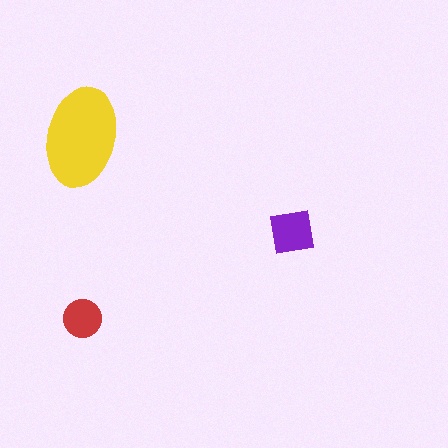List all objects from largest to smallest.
The yellow ellipse, the purple square, the red circle.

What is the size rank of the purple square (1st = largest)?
2nd.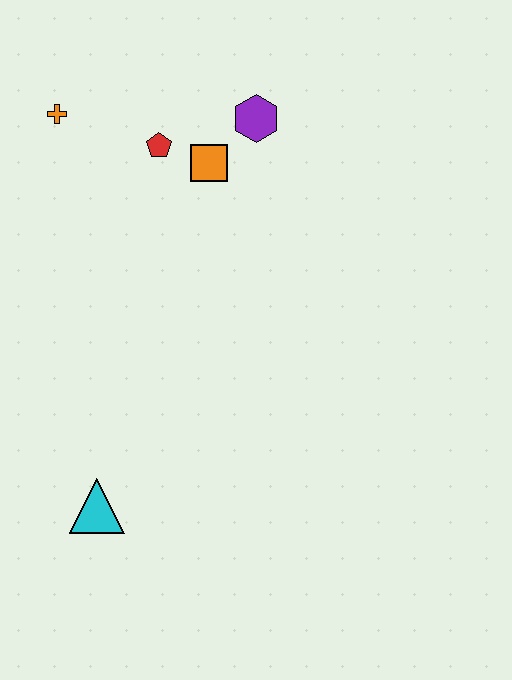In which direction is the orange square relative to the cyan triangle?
The orange square is above the cyan triangle.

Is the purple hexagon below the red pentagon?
No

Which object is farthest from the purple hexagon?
The cyan triangle is farthest from the purple hexagon.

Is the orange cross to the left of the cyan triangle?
Yes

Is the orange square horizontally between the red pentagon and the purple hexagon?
Yes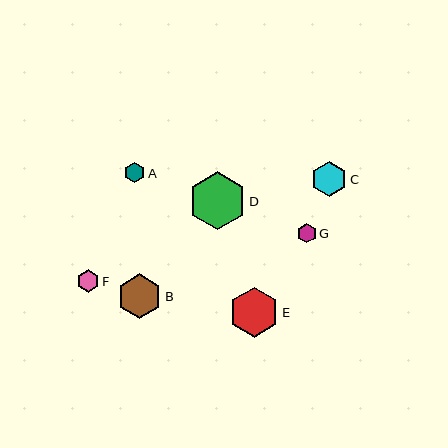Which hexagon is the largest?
Hexagon D is the largest with a size of approximately 58 pixels.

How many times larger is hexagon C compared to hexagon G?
Hexagon C is approximately 1.9 times the size of hexagon G.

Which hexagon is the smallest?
Hexagon G is the smallest with a size of approximately 19 pixels.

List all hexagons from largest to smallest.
From largest to smallest: D, E, B, C, F, A, G.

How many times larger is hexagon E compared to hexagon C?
Hexagon E is approximately 1.4 times the size of hexagon C.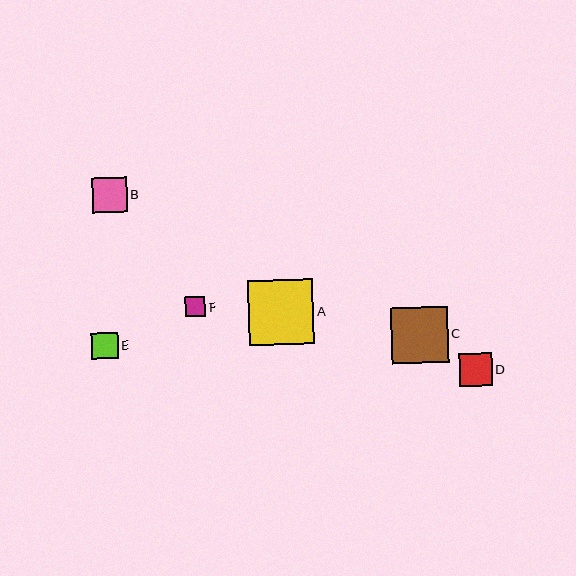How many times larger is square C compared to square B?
Square C is approximately 1.6 times the size of square B.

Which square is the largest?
Square A is the largest with a size of approximately 65 pixels.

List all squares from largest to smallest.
From largest to smallest: A, C, B, D, E, F.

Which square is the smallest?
Square F is the smallest with a size of approximately 20 pixels.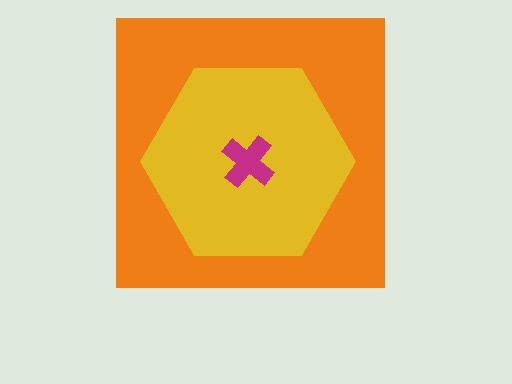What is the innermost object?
The magenta cross.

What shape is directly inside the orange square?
The yellow hexagon.